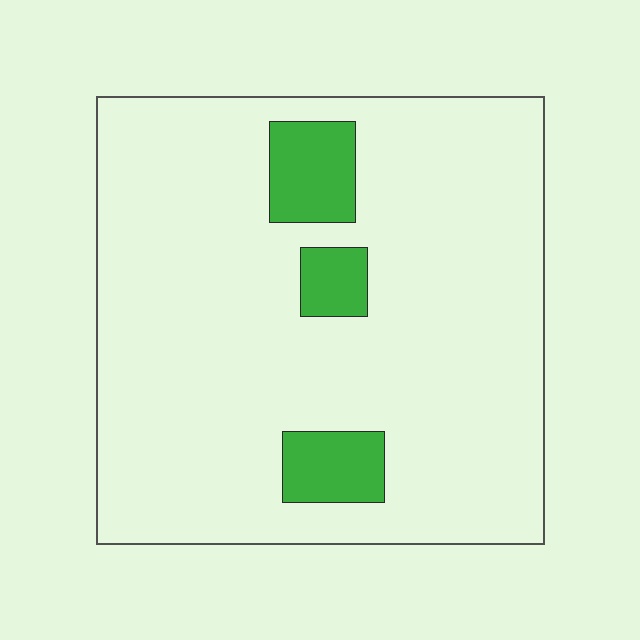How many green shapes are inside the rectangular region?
3.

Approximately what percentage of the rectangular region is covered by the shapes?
Approximately 10%.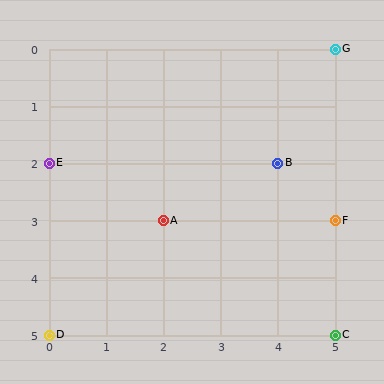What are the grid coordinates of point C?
Point C is at grid coordinates (5, 5).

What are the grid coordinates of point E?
Point E is at grid coordinates (0, 2).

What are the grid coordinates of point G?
Point G is at grid coordinates (5, 0).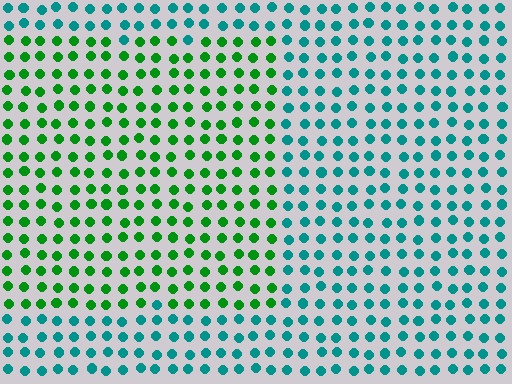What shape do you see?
I see a rectangle.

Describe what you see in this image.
The image is filled with small teal elements in a uniform arrangement. A rectangle-shaped region is visible where the elements are tinted to a slightly different hue, forming a subtle color boundary.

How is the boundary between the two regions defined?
The boundary is defined purely by a slight shift in hue (about 50 degrees). Spacing, size, and orientation are identical on both sides.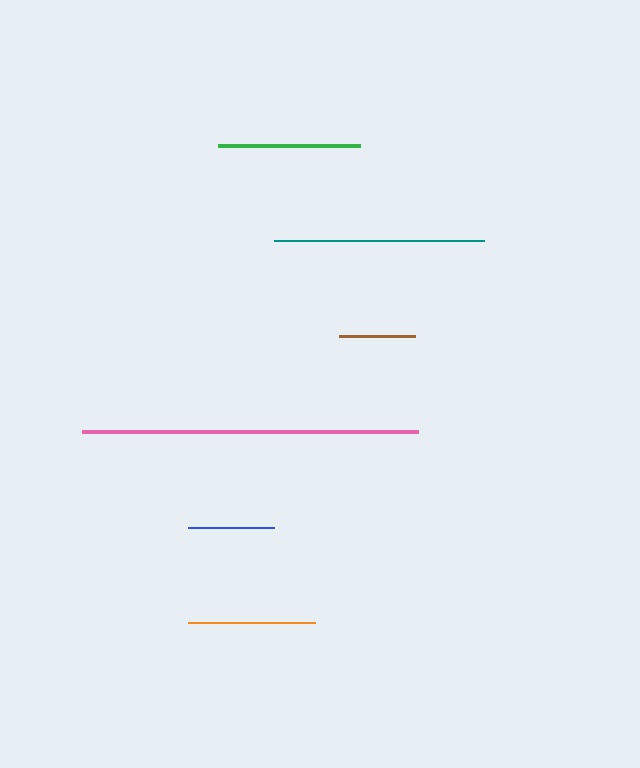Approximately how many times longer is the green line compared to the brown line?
The green line is approximately 1.9 times the length of the brown line.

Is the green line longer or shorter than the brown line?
The green line is longer than the brown line.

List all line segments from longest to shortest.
From longest to shortest: pink, teal, green, orange, blue, brown.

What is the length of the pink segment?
The pink segment is approximately 336 pixels long.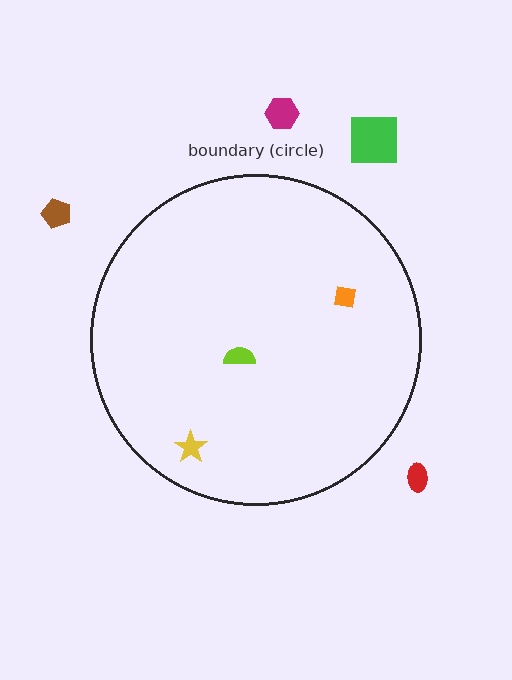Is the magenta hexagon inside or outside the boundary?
Outside.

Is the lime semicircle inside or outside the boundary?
Inside.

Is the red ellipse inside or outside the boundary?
Outside.